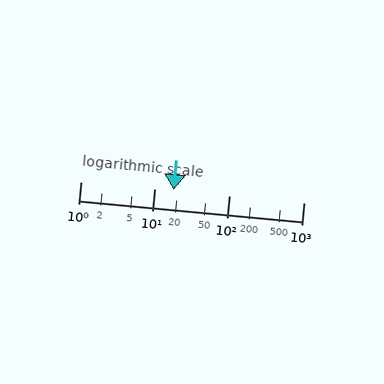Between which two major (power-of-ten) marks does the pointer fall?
The pointer is between 10 and 100.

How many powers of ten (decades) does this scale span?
The scale spans 3 decades, from 1 to 1000.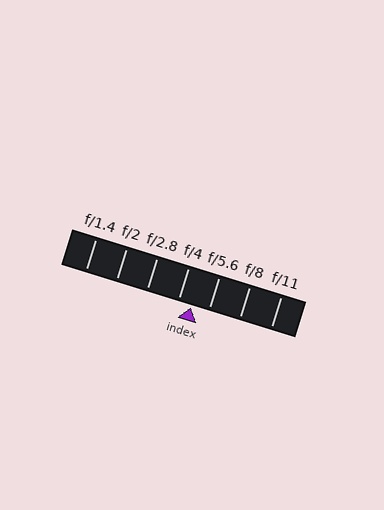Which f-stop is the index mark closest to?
The index mark is closest to f/4.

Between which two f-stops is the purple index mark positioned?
The index mark is between f/4 and f/5.6.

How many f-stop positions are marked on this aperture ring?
There are 7 f-stop positions marked.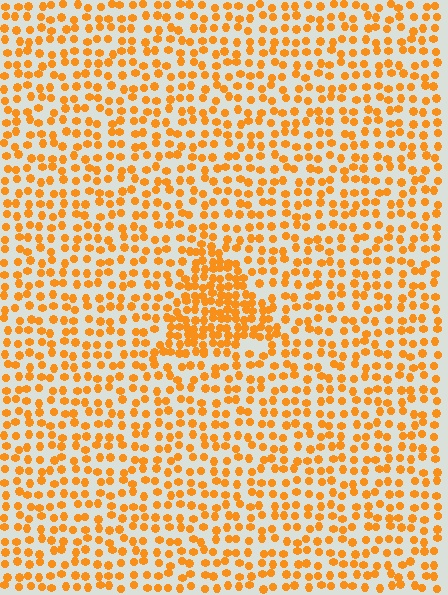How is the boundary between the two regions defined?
The boundary is defined by a change in element density (approximately 2.0x ratio). All elements are the same color, size, and shape.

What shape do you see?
I see a triangle.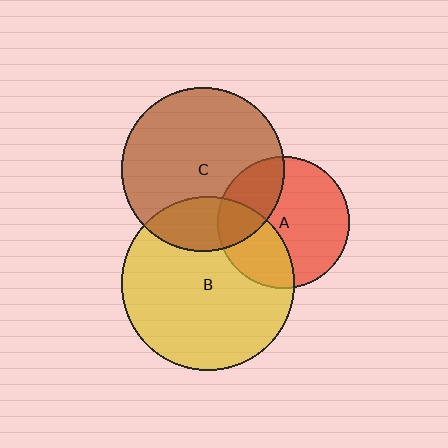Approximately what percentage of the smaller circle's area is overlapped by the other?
Approximately 30%.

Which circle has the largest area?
Circle B (yellow).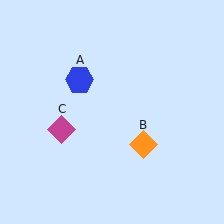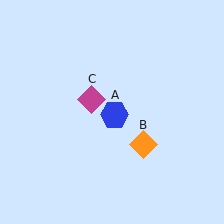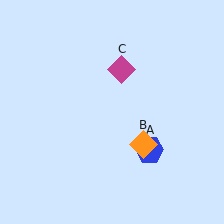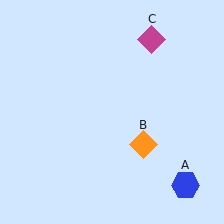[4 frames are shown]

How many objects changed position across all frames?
2 objects changed position: blue hexagon (object A), magenta diamond (object C).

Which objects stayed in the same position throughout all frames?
Orange diamond (object B) remained stationary.